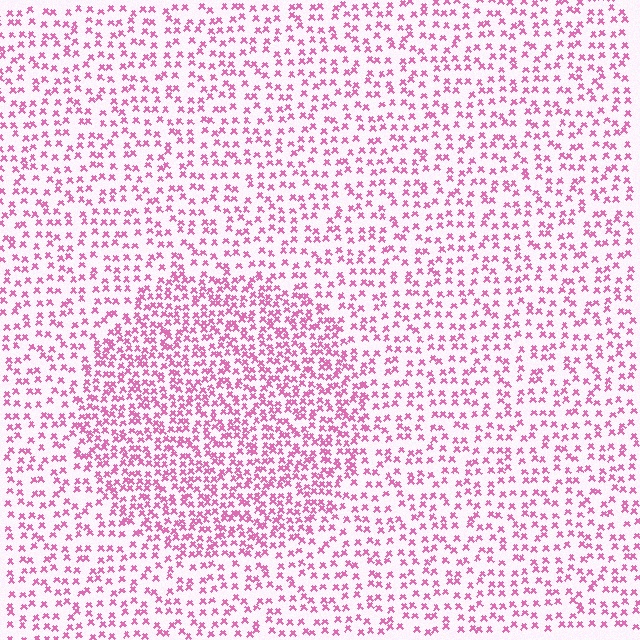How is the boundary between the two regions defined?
The boundary is defined by a change in element density (approximately 1.8x ratio). All elements are the same color, size, and shape.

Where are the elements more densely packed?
The elements are more densely packed inside the circle boundary.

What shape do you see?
I see a circle.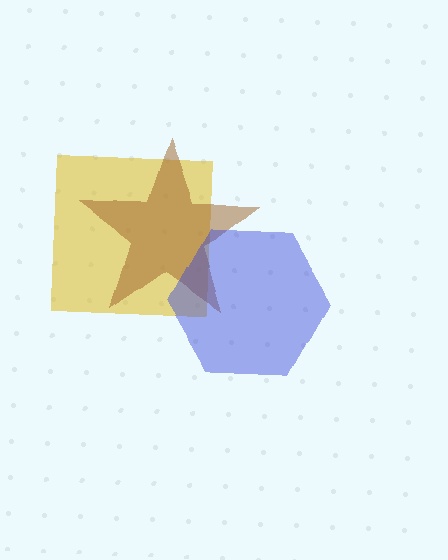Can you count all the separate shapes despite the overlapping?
Yes, there are 3 separate shapes.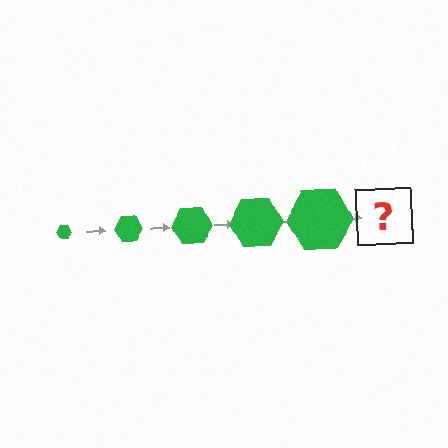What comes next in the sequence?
The next element should be a green hexagon, larger than the previous one.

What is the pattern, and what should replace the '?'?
The pattern is that the hexagon gets progressively larger each step. The '?' should be a green hexagon, larger than the previous one.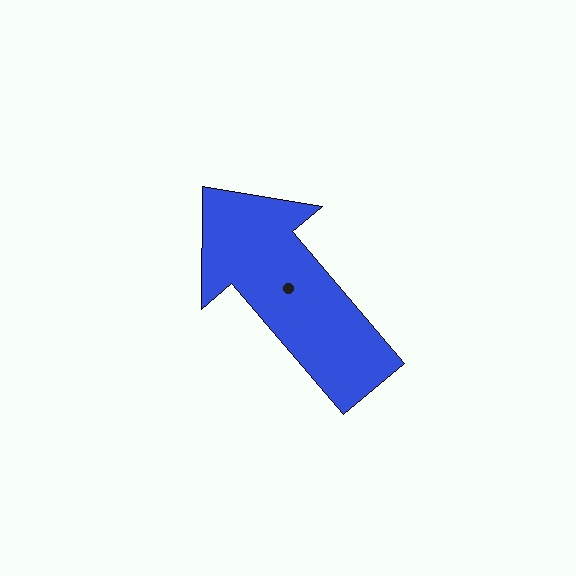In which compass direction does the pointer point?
Northwest.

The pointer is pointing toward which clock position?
Roughly 11 o'clock.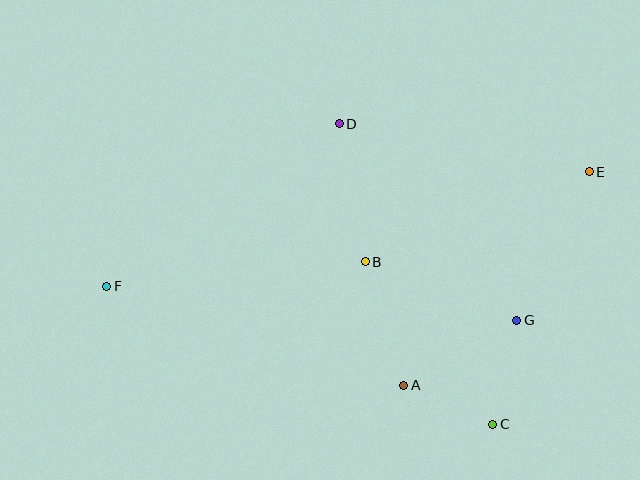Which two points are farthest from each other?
Points E and F are farthest from each other.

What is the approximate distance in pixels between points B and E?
The distance between B and E is approximately 242 pixels.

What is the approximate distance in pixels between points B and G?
The distance between B and G is approximately 162 pixels.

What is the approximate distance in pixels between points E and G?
The distance between E and G is approximately 165 pixels.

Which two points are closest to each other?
Points A and C are closest to each other.